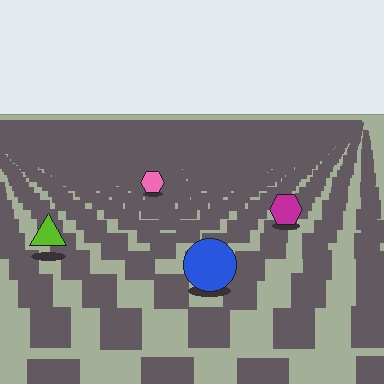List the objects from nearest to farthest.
From nearest to farthest: the blue circle, the lime triangle, the magenta hexagon, the pink hexagon.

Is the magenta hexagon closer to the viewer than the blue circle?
No. The blue circle is closer — you can tell from the texture gradient: the ground texture is coarser near it.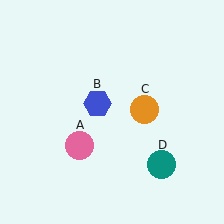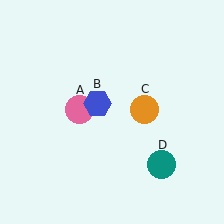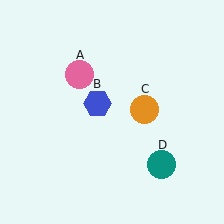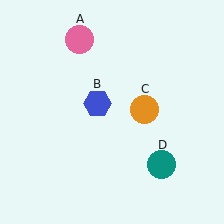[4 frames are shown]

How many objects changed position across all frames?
1 object changed position: pink circle (object A).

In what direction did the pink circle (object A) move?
The pink circle (object A) moved up.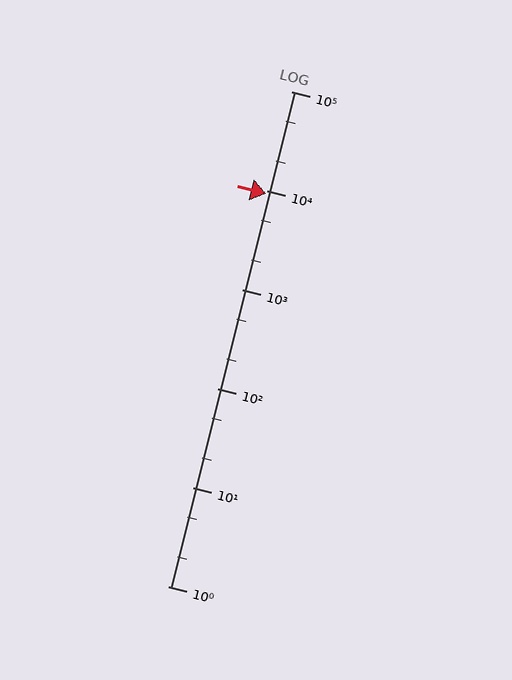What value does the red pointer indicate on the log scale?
The pointer indicates approximately 9200.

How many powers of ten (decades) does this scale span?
The scale spans 5 decades, from 1 to 100000.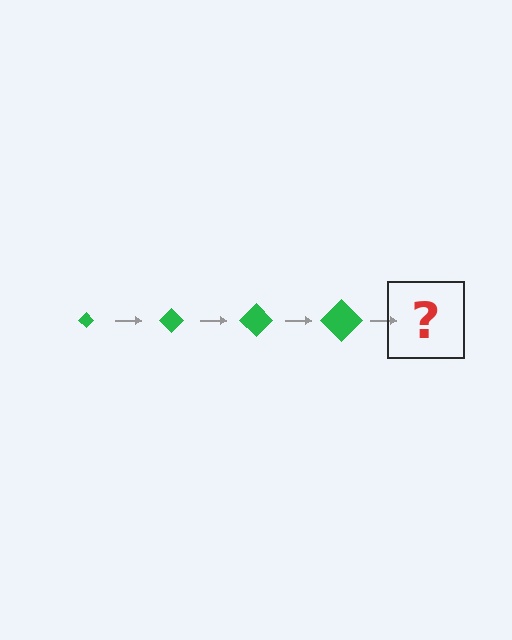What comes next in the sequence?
The next element should be a green diamond, larger than the previous one.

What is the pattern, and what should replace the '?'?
The pattern is that the diamond gets progressively larger each step. The '?' should be a green diamond, larger than the previous one.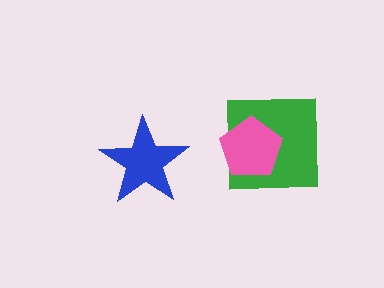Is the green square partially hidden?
Yes, it is partially covered by another shape.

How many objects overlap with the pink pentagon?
1 object overlaps with the pink pentagon.